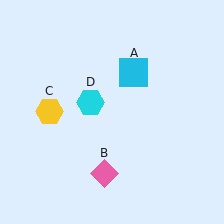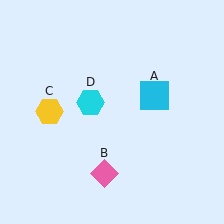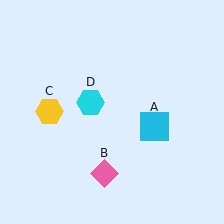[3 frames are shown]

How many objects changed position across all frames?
1 object changed position: cyan square (object A).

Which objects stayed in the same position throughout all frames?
Pink diamond (object B) and yellow hexagon (object C) and cyan hexagon (object D) remained stationary.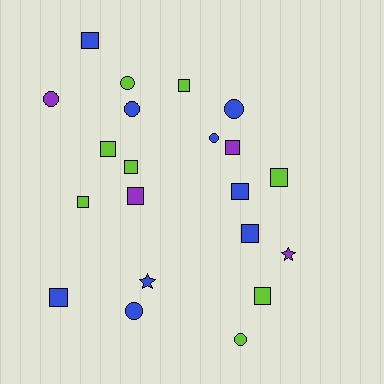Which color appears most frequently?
Blue, with 9 objects.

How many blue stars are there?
There is 1 blue star.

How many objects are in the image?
There are 21 objects.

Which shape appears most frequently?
Square, with 12 objects.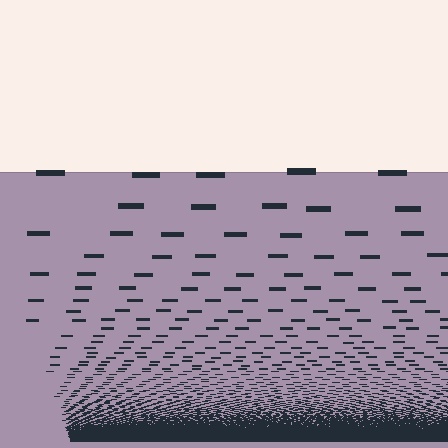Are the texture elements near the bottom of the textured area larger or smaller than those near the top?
Smaller. The gradient is inverted — elements near the bottom are smaller and denser.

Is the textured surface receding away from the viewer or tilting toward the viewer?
The surface appears to tilt toward the viewer. Texture elements get larger and sparser toward the top.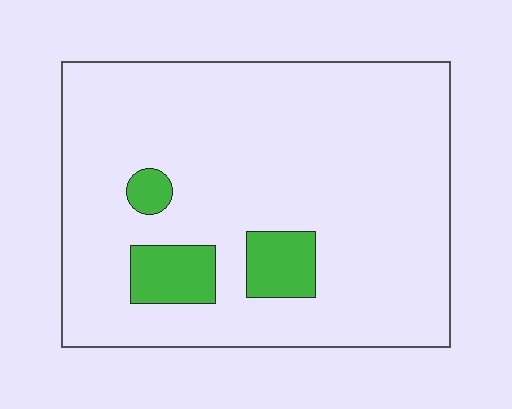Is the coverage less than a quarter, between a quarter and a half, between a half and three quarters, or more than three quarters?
Less than a quarter.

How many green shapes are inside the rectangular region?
3.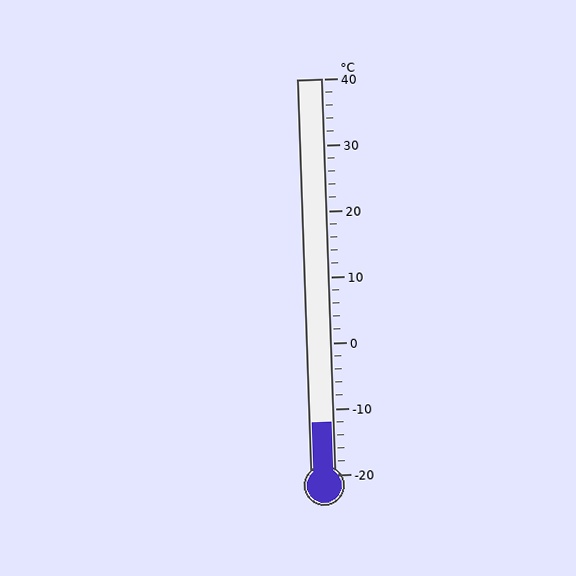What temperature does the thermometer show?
The thermometer shows approximately -12°C.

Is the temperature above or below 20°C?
The temperature is below 20°C.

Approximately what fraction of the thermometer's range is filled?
The thermometer is filled to approximately 15% of its range.